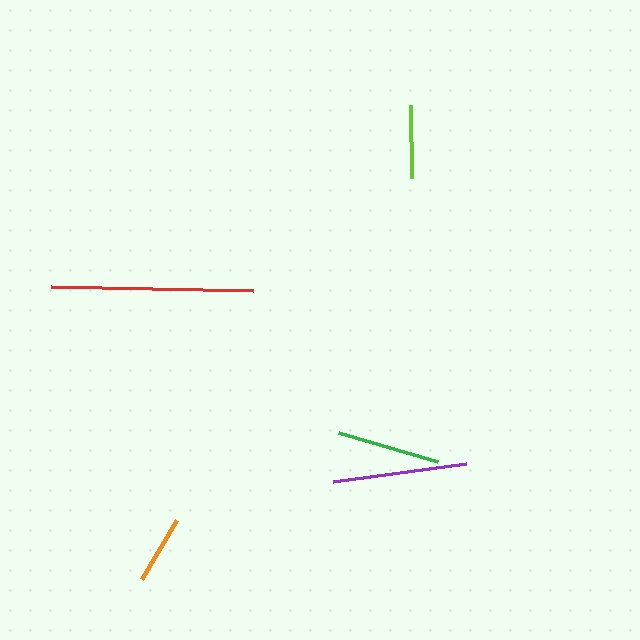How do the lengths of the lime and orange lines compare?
The lime and orange lines are approximately the same length.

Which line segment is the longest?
The red line is the longest at approximately 202 pixels.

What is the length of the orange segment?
The orange segment is approximately 69 pixels long.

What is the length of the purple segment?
The purple segment is approximately 134 pixels long.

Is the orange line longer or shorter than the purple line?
The purple line is longer than the orange line.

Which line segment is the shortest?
The orange line is the shortest at approximately 69 pixels.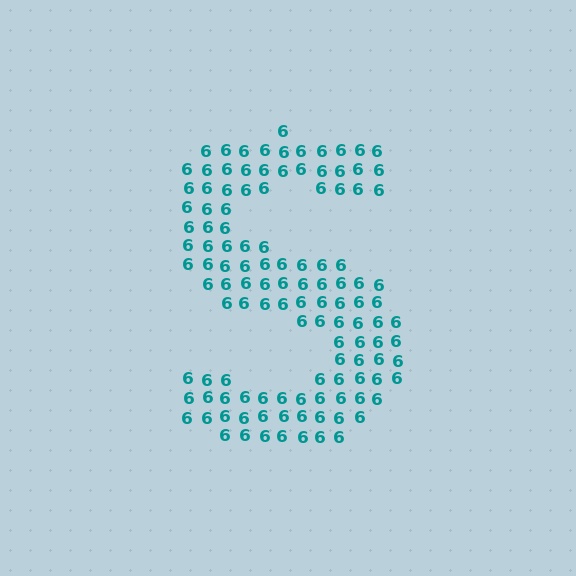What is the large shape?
The large shape is the letter S.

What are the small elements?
The small elements are digit 6's.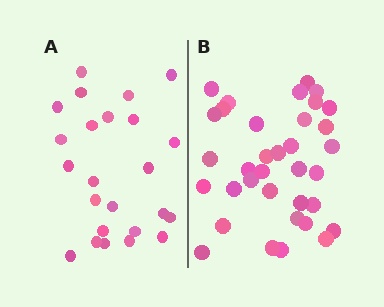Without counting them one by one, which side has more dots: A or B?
Region B (the right region) has more dots.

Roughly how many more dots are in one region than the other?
Region B has roughly 12 or so more dots than region A.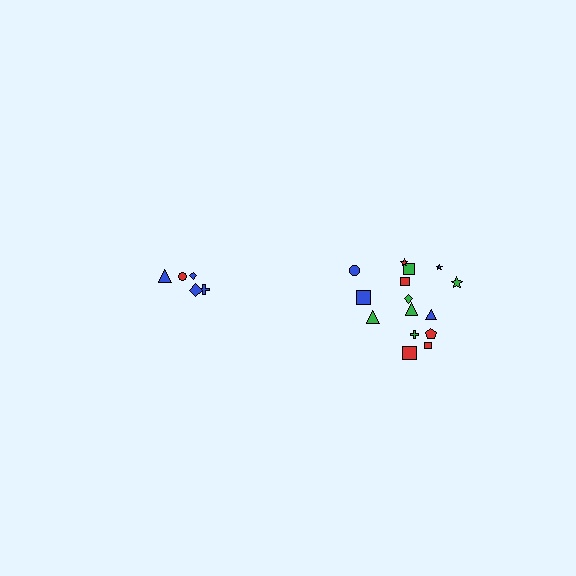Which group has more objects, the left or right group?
The right group.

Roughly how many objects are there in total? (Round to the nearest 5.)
Roughly 20 objects in total.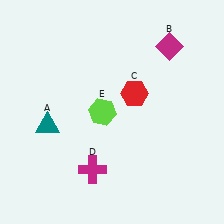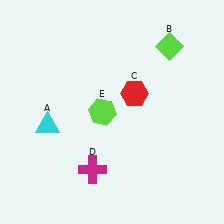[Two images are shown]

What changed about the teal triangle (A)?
In Image 1, A is teal. In Image 2, it changed to cyan.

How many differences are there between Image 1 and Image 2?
There are 2 differences between the two images.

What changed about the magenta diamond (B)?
In Image 1, B is magenta. In Image 2, it changed to lime.